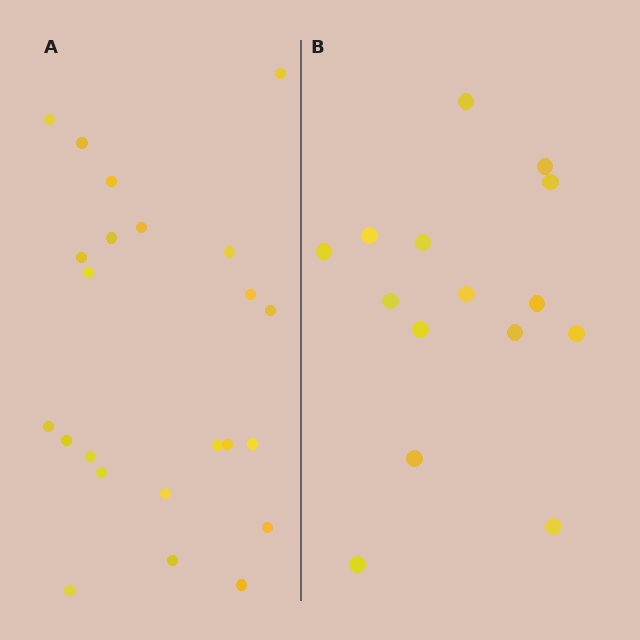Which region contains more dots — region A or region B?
Region A (the left region) has more dots.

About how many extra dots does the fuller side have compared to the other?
Region A has roughly 8 or so more dots than region B.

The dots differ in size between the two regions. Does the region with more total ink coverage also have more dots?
No. Region B has more total ink coverage because its dots are larger, but region A actually contains more individual dots. Total area can be misleading — the number of items is what matters here.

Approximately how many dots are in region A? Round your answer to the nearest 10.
About 20 dots. (The exact count is 23, which rounds to 20.)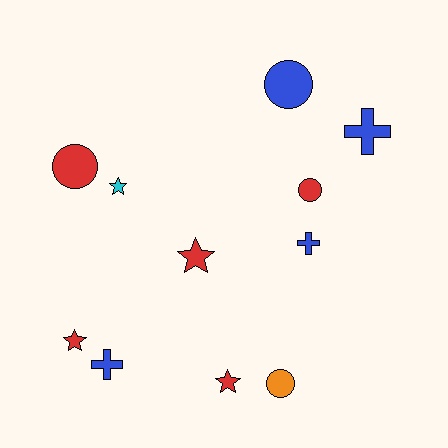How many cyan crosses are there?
There are no cyan crosses.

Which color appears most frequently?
Red, with 5 objects.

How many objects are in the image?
There are 11 objects.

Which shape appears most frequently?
Circle, with 4 objects.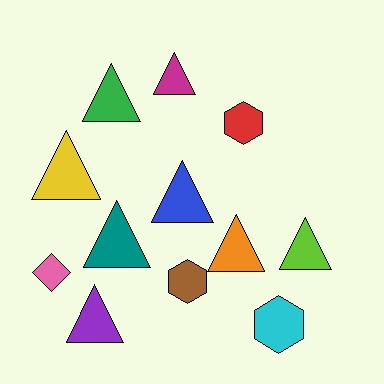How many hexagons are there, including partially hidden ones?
There are 3 hexagons.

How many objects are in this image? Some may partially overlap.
There are 12 objects.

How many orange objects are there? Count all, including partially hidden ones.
There is 1 orange object.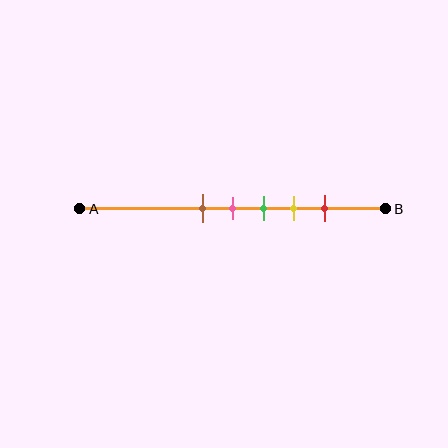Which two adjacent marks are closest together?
The brown and pink marks are the closest adjacent pair.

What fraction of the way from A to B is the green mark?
The green mark is approximately 60% (0.6) of the way from A to B.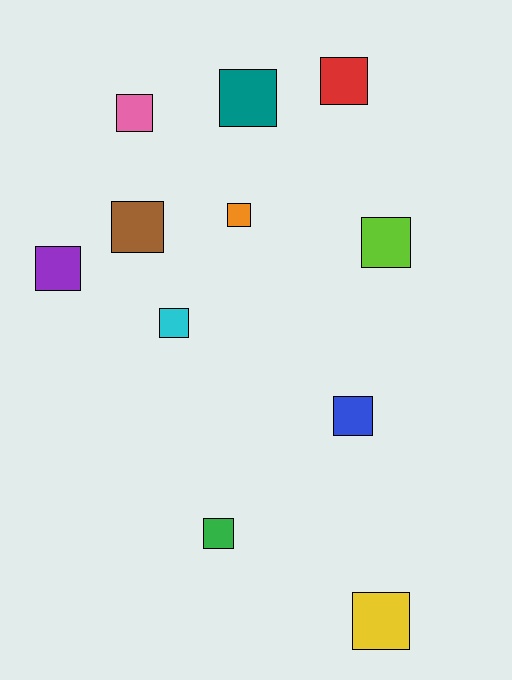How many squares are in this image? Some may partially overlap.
There are 11 squares.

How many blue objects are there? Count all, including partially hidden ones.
There is 1 blue object.